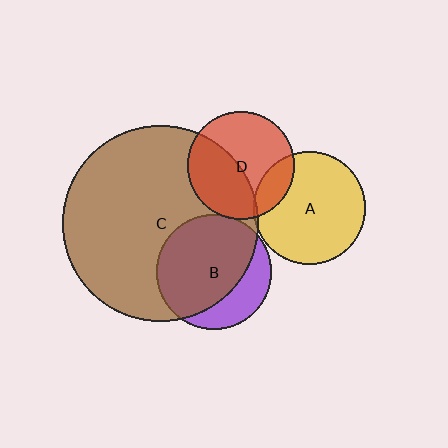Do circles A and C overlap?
Yes.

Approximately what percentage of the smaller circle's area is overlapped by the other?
Approximately 5%.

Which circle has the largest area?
Circle C (brown).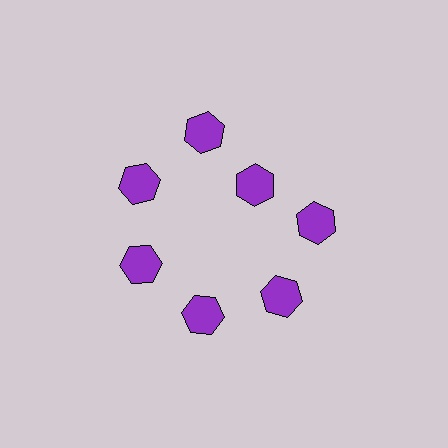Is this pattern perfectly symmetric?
No. The 7 purple hexagons are arranged in a ring, but one element near the 1 o'clock position is pulled inward toward the center, breaking the 7-fold rotational symmetry.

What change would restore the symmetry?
The symmetry would be restored by moving it outward, back onto the ring so that all 7 hexagons sit at equal angles and equal distance from the center.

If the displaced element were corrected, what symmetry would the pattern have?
It would have 7-fold rotational symmetry — the pattern would map onto itself every 51 degrees.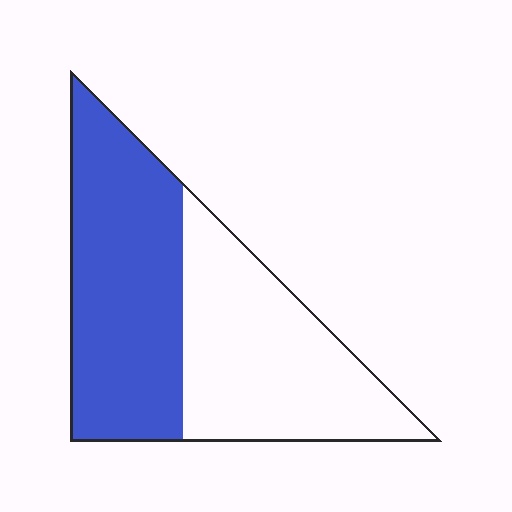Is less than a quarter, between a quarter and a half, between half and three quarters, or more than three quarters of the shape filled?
Between half and three quarters.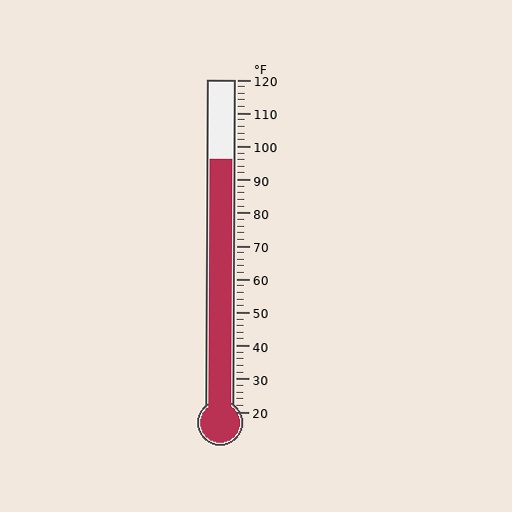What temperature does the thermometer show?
The thermometer shows approximately 96°F.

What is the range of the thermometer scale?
The thermometer scale ranges from 20°F to 120°F.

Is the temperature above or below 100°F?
The temperature is below 100°F.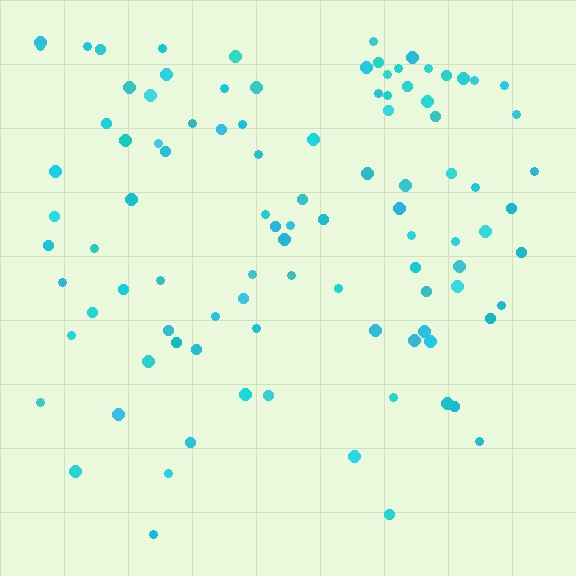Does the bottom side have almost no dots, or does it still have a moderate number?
Still a moderate number, just noticeably fewer than the top.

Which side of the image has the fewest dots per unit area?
The bottom.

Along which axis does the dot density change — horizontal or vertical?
Vertical.